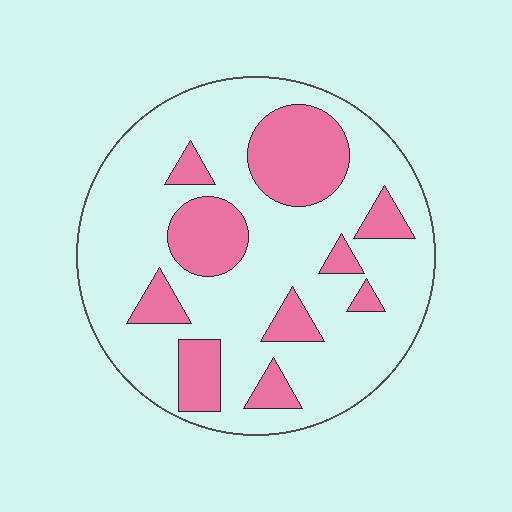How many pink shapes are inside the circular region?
10.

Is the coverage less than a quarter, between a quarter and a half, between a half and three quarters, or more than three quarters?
Between a quarter and a half.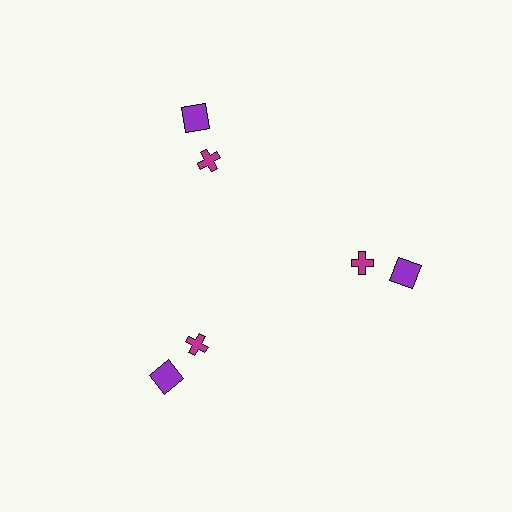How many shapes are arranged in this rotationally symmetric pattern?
There are 6 shapes, arranged in 3 groups of 2.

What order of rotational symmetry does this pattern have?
This pattern has 3-fold rotational symmetry.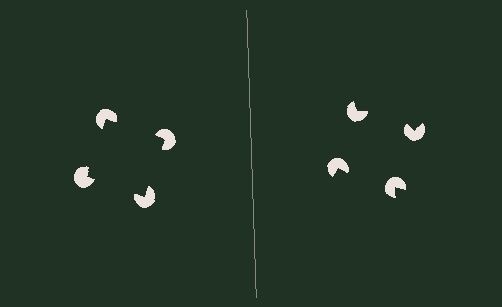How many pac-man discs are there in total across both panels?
8 — 4 on each side.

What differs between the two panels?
The pac-man discs are positioned identically on both sides; only the wedge orientations differ. On the left they align to a square; on the right they are misaligned.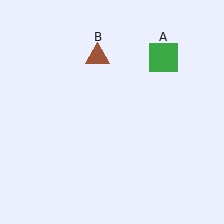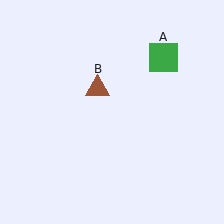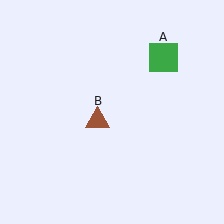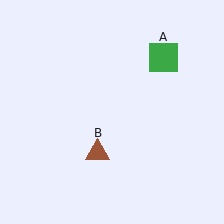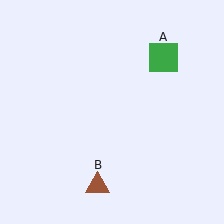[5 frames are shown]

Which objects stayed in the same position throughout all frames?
Green square (object A) remained stationary.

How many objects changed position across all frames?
1 object changed position: brown triangle (object B).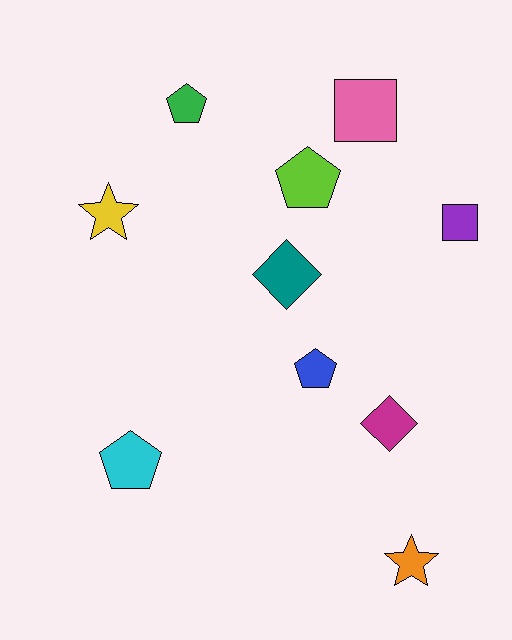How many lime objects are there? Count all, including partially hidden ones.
There is 1 lime object.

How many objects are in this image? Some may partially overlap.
There are 10 objects.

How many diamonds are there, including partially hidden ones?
There are 2 diamonds.